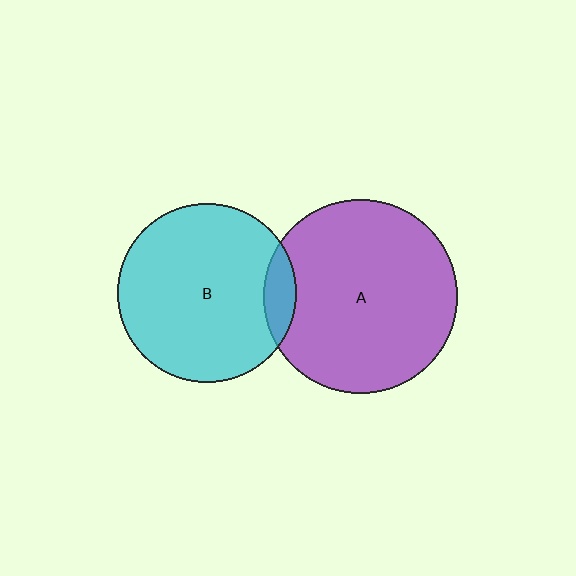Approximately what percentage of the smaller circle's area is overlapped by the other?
Approximately 10%.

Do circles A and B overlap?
Yes.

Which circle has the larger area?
Circle A (purple).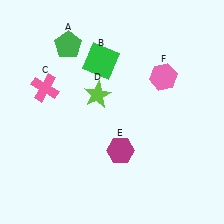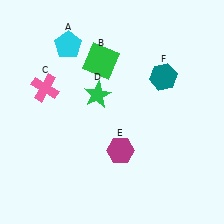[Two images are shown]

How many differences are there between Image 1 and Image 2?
There are 3 differences between the two images.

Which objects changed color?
A changed from green to cyan. D changed from lime to green. F changed from pink to teal.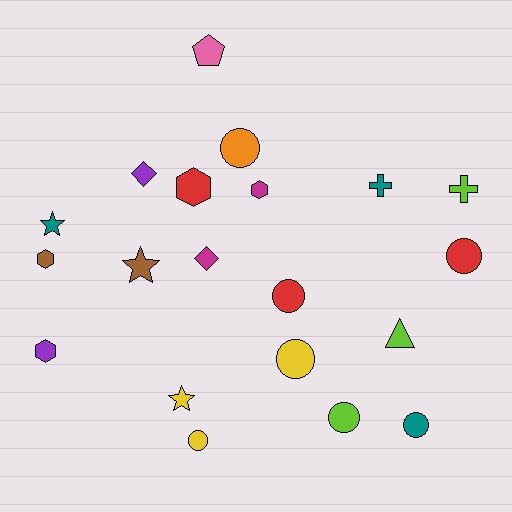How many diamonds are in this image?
There are 2 diamonds.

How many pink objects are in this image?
There is 1 pink object.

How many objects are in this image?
There are 20 objects.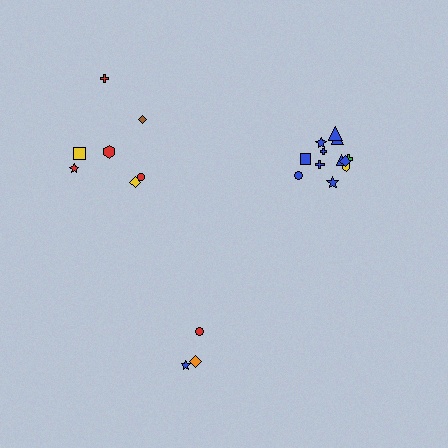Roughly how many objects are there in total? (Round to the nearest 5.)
Roughly 20 objects in total.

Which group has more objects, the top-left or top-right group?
The top-right group.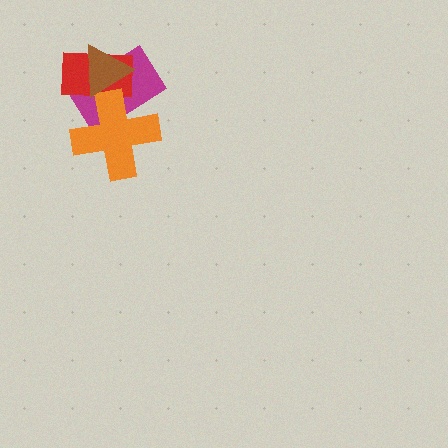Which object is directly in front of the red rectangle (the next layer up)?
The orange cross is directly in front of the red rectangle.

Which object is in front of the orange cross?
The brown triangle is in front of the orange cross.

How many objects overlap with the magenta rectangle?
3 objects overlap with the magenta rectangle.